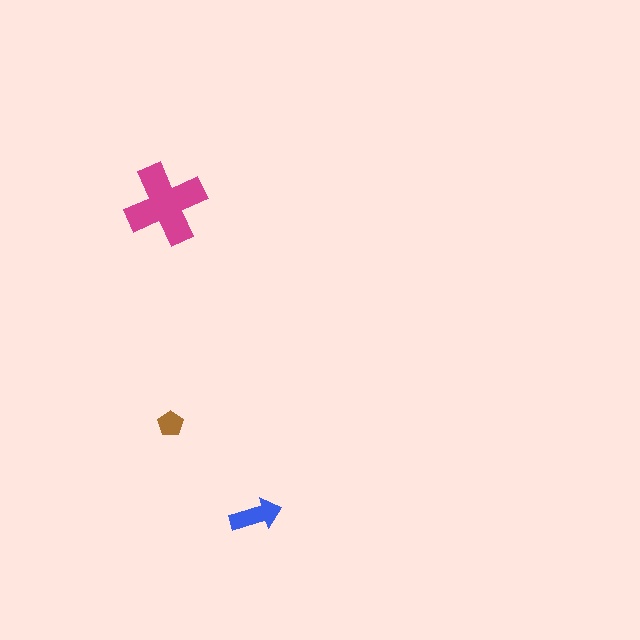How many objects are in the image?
There are 3 objects in the image.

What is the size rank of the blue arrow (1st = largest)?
2nd.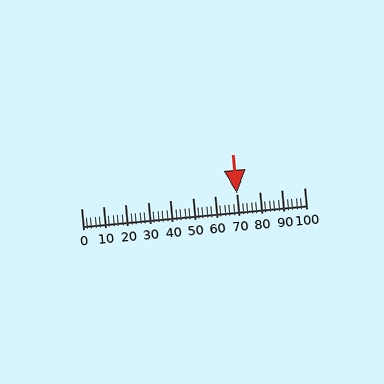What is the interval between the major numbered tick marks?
The major tick marks are spaced 10 units apart.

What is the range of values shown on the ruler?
The ruler shows values from 0 to 100.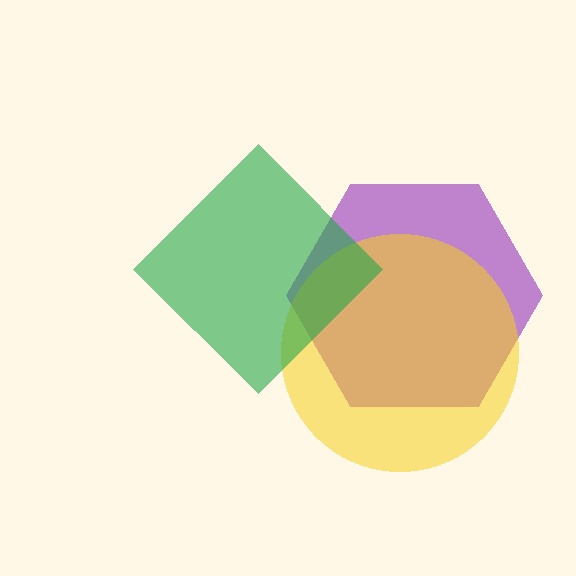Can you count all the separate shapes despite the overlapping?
Yes, there are 3 separate shapes.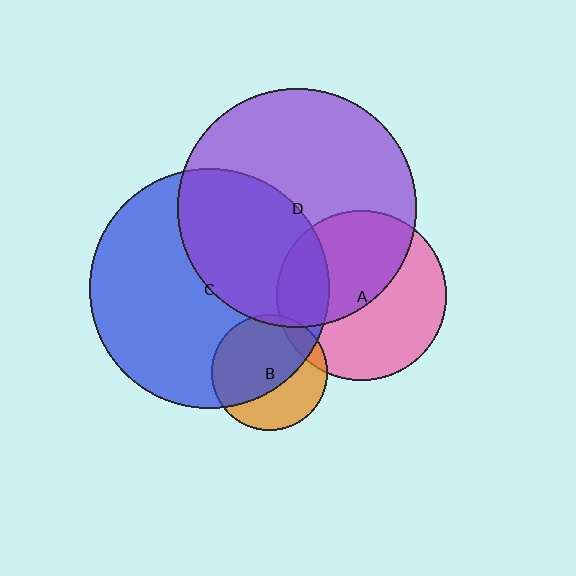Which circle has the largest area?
Circle C (blue).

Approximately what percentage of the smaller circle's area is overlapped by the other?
Approximately 20%.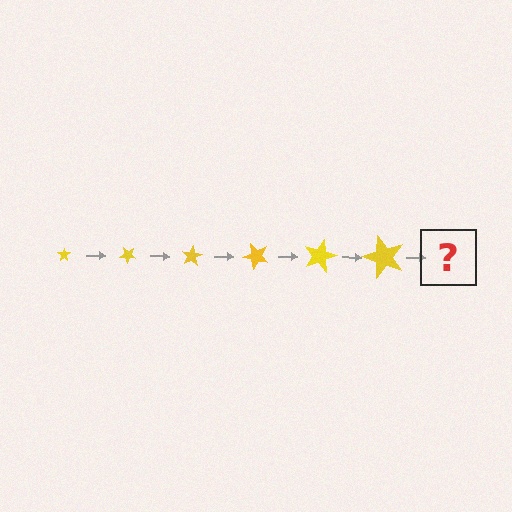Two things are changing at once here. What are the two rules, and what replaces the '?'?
The two rules are that the star grows larger each step and it rotates 40 degrees each step. The '?' should be a star, larger than the previous one and rotated 240 degrees from the start.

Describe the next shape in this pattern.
It should be a star, larger than the previous one and rotated 240 degrees from the start.